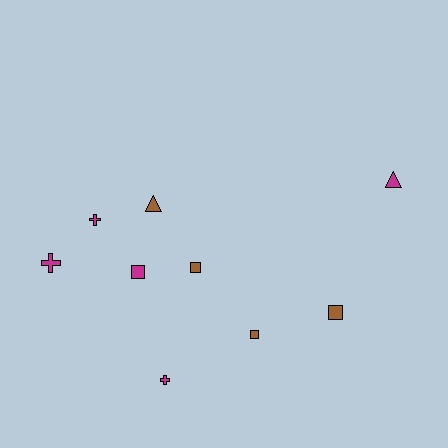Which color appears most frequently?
Magenta, with 5 objects.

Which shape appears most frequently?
Square, with 4 objects.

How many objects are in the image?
There are 9 objects.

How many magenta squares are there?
There is 1 magenta square.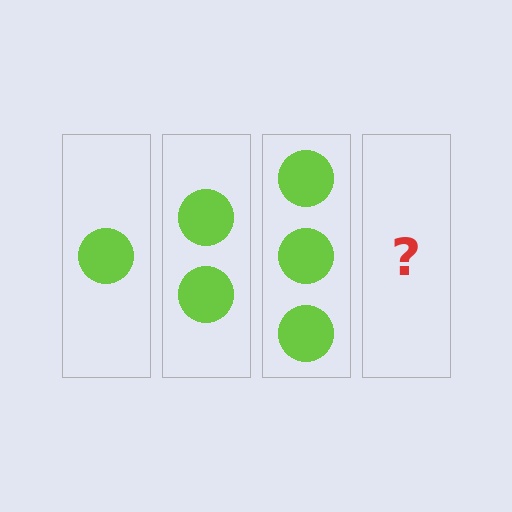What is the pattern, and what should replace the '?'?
The pattern is that each step adds one more circle. The '?' should be 4 circles.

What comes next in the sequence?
The next element should be 4 circles.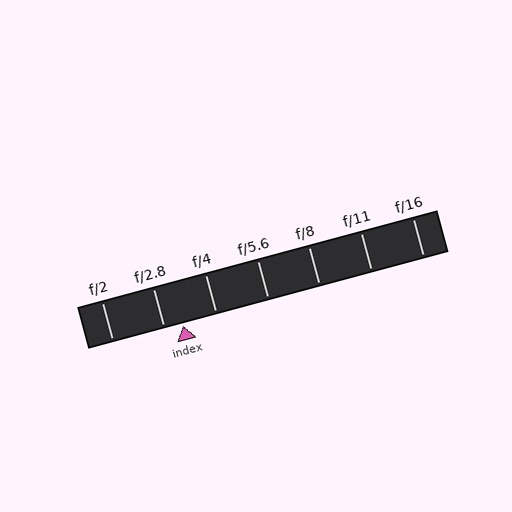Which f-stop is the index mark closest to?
The index mark is closest to f/2.8.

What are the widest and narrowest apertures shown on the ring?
The widest aperture shown is f/2 and the narrowest is f/16.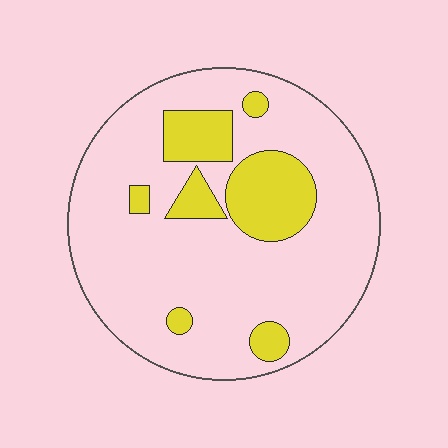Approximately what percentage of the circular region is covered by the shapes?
Approximately 20%.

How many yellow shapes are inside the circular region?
7.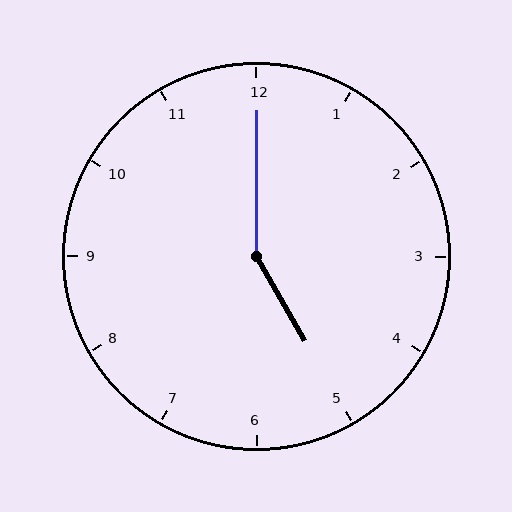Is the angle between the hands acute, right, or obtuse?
It is obtuse.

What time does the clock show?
5:00.